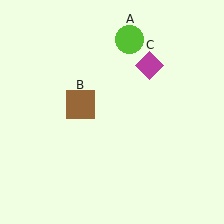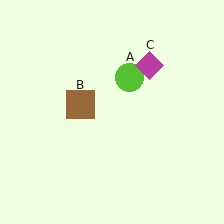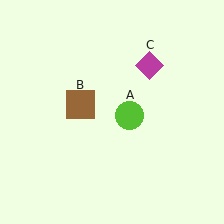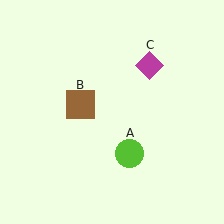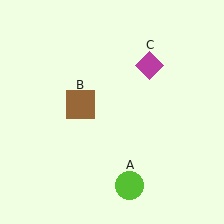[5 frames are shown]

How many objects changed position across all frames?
1 object changed position: lime circle (object A).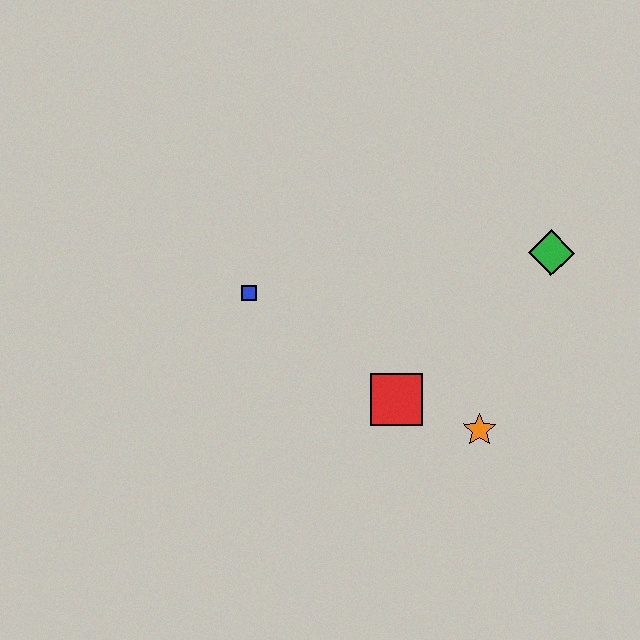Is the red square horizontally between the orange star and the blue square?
Yes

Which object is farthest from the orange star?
The blue square is farthest from the orange star.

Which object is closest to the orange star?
The red square is closest to the orange star.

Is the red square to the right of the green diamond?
No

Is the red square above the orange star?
Yes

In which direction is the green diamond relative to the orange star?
The green diamond is above the orange star.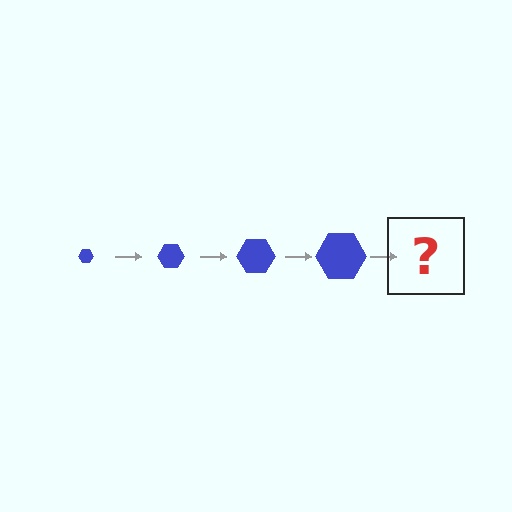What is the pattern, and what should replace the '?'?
The pattern is that the hexagon gets progressively larger each step. The '?' should be a blue hexagon, larger than the previous one.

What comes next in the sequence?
The next element should be a blue hexagon, larger than the previous one.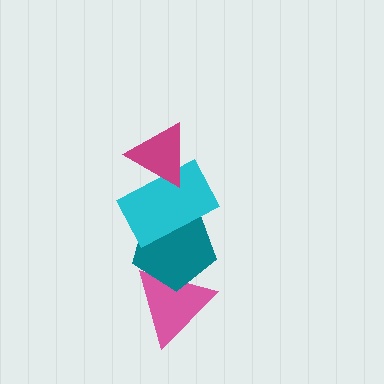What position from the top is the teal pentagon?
The teal pentagon is 3rd from the top.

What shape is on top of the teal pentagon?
The cyan rectangle is on top of the teal pentagon.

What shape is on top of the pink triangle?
The teal pentagon is on top of the pink triangle.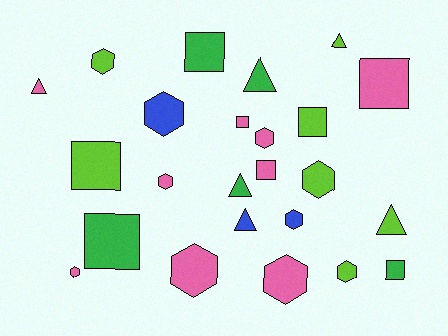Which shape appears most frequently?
Hexagon, with 10 objects.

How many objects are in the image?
There are 24 objects.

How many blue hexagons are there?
There are 2 blue hexagons.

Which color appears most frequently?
Pink, with 9 objects.